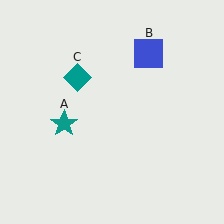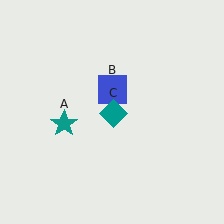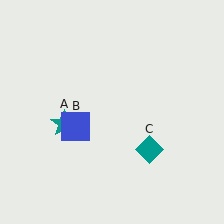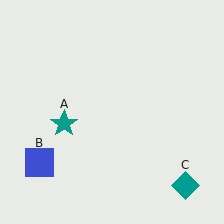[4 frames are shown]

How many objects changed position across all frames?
2 objects changed position: blue square (object B), teal diamond (object C).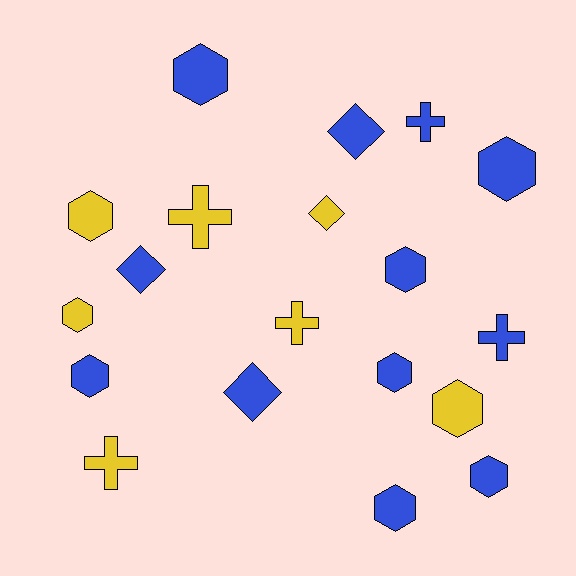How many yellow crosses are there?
There are 3 yellow crosses.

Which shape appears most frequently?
Hexagon, with 10 objects.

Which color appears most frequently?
Blue, with 12 objects.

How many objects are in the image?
There are 19 objects.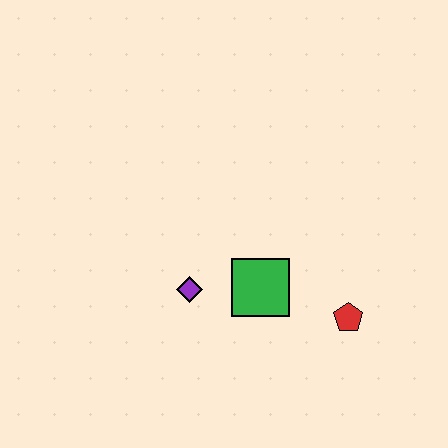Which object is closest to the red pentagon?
The green square is closest to the red pentagon.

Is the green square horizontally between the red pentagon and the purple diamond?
Yes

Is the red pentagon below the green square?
Yes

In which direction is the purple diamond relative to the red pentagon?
The purple diamond is to the left of the red pentagon.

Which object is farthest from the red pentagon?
The purple diamond is farthest from the red pentagon.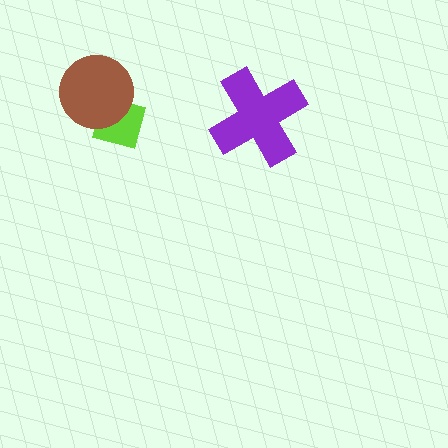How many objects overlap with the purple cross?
0 objects overlap with the purple cross.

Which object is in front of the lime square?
The brown circle is in front of the lime square.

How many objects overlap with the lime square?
1 object overlaps with the lime square.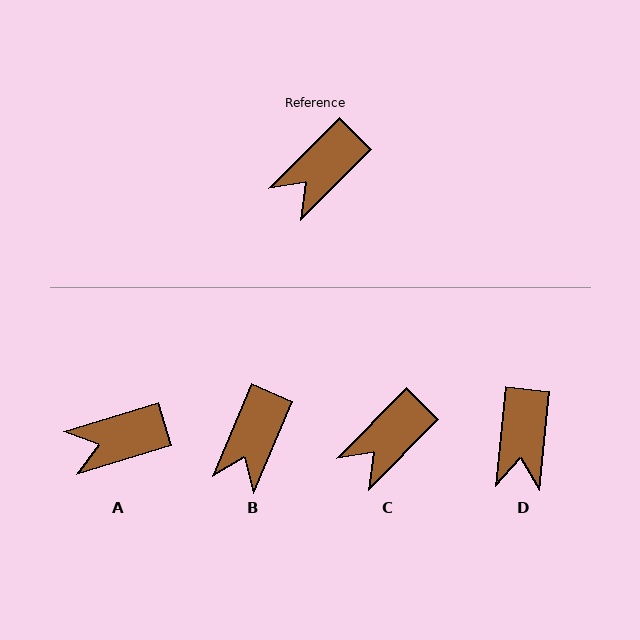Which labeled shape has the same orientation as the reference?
C.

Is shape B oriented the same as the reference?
No, it is off by about 22 degrees.